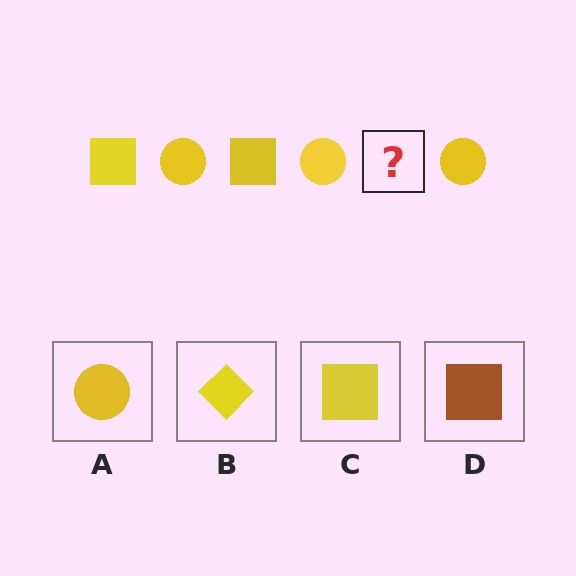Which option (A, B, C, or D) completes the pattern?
C.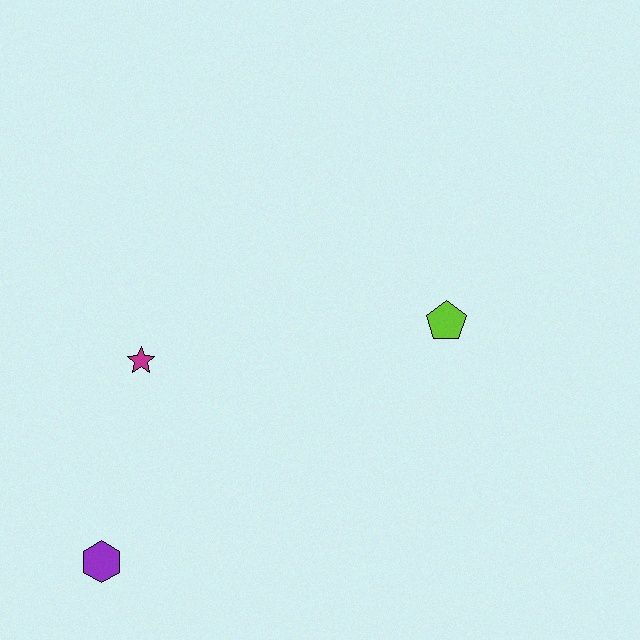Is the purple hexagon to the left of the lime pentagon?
Yes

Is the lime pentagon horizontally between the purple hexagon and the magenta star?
No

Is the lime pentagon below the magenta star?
No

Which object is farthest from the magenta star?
The lime pentagon is farthest from the magenta star.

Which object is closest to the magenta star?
The purple hexagon is closest to the magenta star.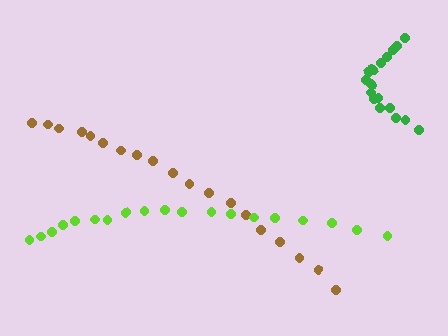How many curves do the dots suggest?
There are 3 distinct paths.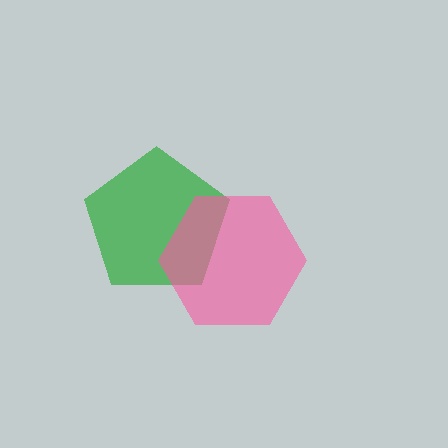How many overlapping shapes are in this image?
There are 2 overlapping shapes in the image.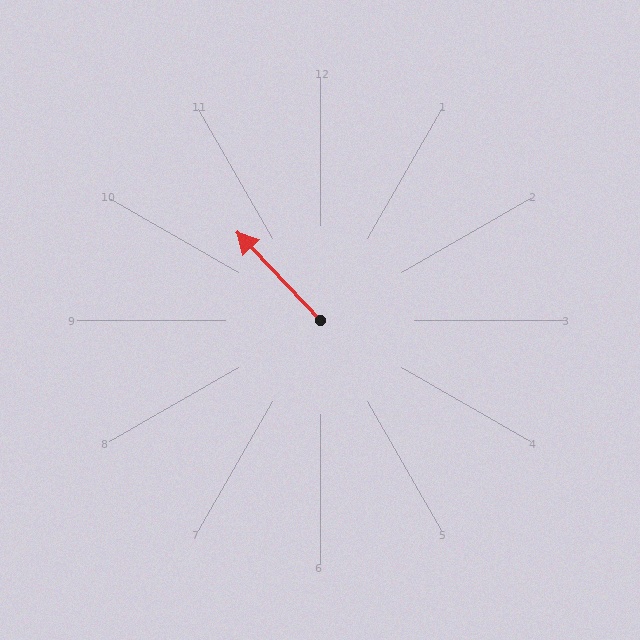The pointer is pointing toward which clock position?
Roughly 11 o'clock.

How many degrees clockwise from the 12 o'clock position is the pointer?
Approximately 316 degrees.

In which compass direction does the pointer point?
Northwest.